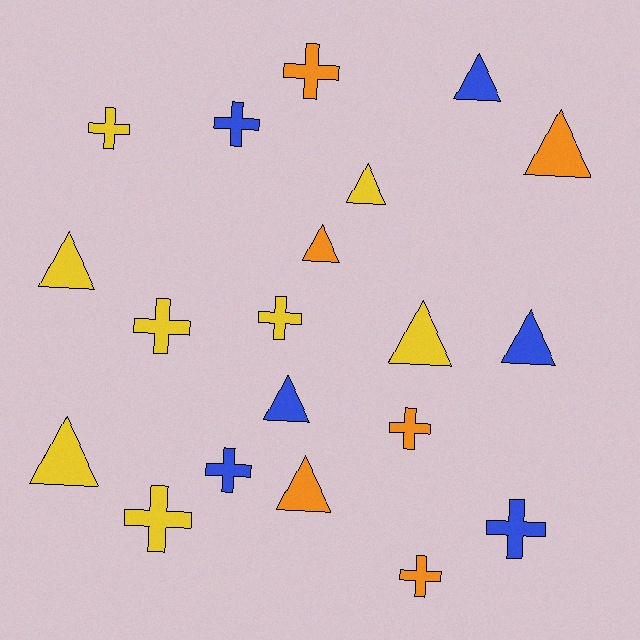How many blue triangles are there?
There are 3 blue triangles.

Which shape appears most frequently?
Triangle, with 10 objects.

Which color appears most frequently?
Yellow, with 8 objects.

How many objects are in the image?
There are 20 objects.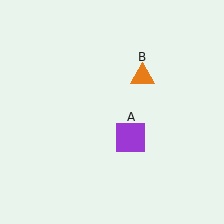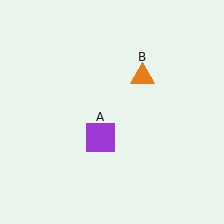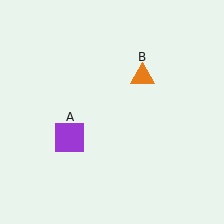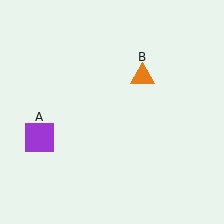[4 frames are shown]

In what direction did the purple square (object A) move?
The purple square (object A) moved left.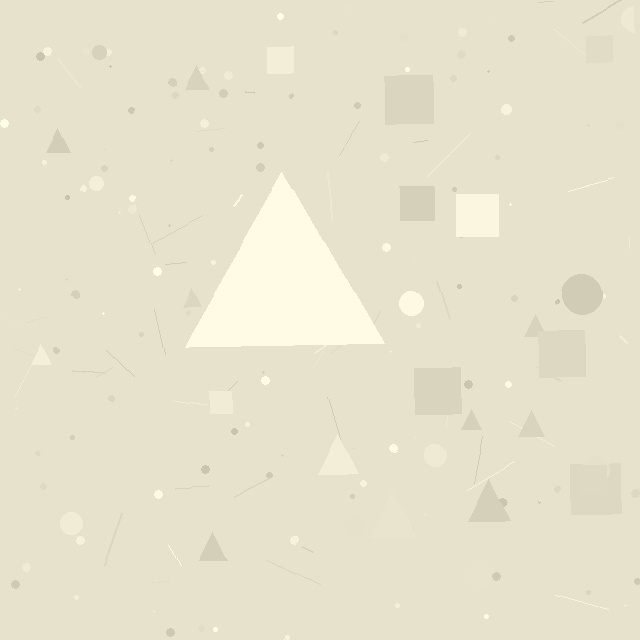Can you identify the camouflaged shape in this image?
The camouflaged shape is a triangle.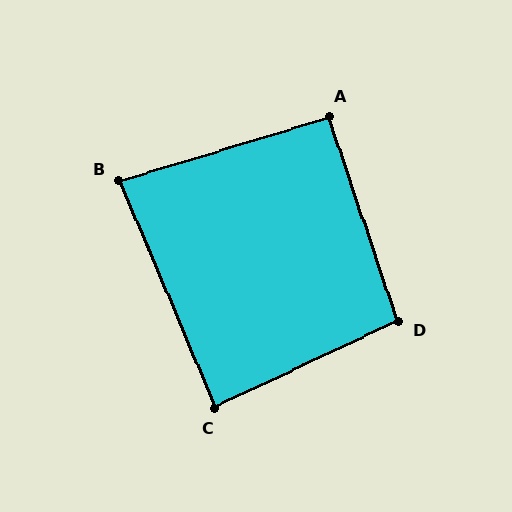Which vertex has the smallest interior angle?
B, at approximately 84 degrees.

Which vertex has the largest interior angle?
D, at approximately 96 degrees.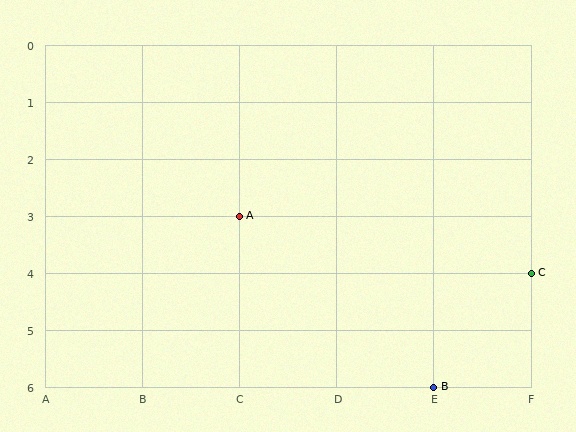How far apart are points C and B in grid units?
Points C and B are 1 column and 2 rows apart (about 2.2 grid units diagonally).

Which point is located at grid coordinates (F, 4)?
Point C is at (F, 4).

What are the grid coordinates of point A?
Point A is at grid coordinates (C, 3).